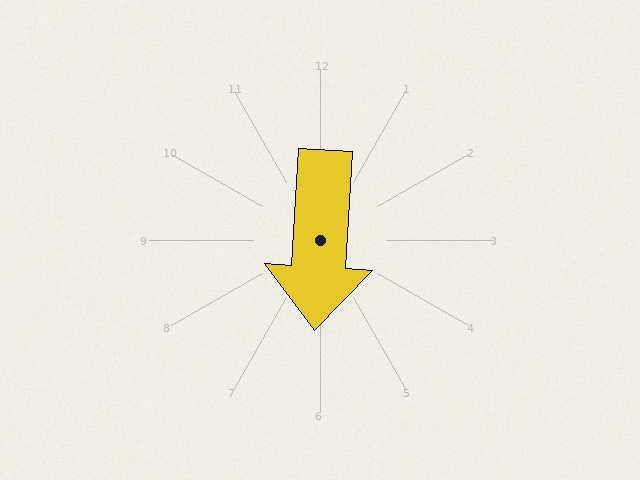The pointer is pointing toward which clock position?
Roughly 6 o'clock.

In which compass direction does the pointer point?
South.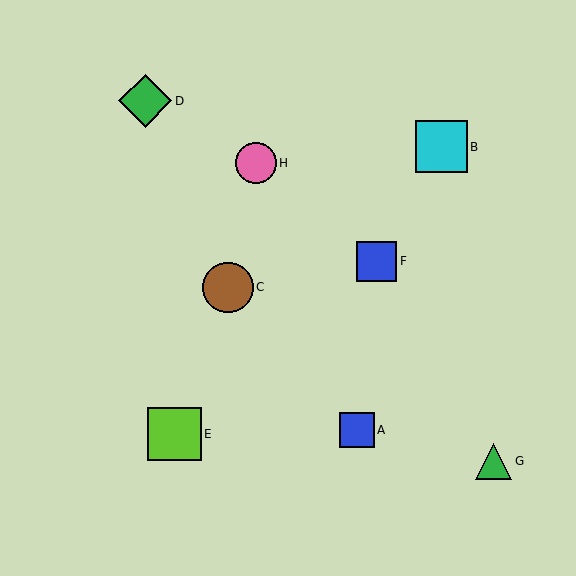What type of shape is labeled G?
Shape G is a green triangle.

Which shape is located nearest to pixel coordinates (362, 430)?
The blue square (labeled A) at (357, 430) is nearest to that location.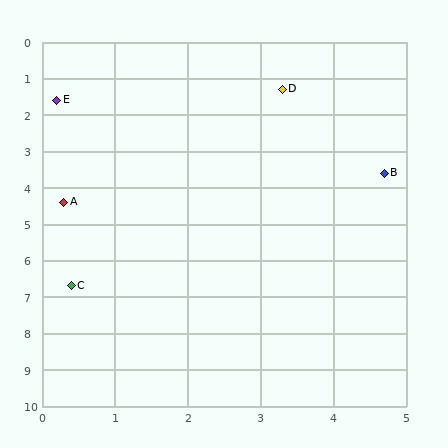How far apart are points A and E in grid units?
Points A and E are about 2.8 grid units apart.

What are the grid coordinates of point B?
Point B is at approximately (4.7, 3.6).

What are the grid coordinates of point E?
Point E is at approximately (0.2, 1.6).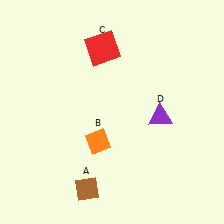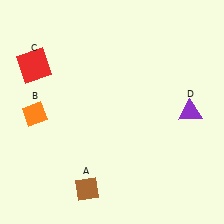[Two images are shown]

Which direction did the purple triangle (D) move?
The purple triangle (D) moved right.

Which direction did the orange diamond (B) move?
The orange diamond (B) moved left.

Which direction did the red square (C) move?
The red square (C) moved left.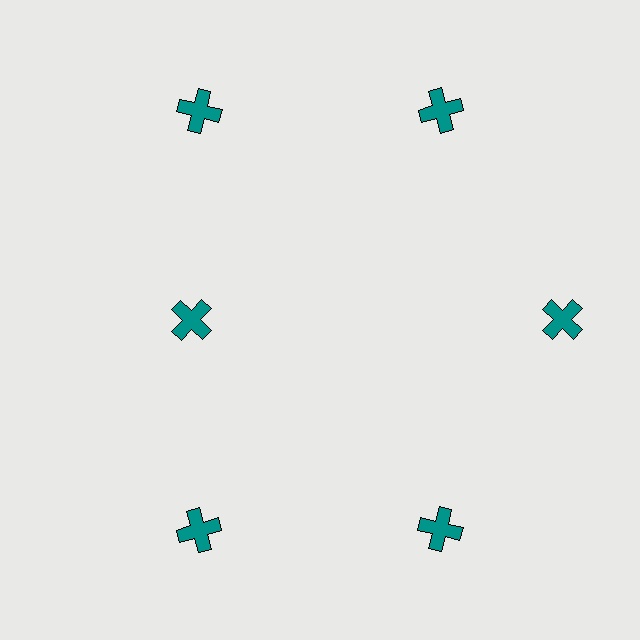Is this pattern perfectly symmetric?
No. The 6 teal crosses are arranged in a ring, but one element near the 9 o'clock position is pulled inward toward the center, breaking the 6-fold rotational symmetry.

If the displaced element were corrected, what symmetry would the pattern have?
It would have 6-fold rotational symmetry — the pattern would map onto itself every 60 degrees.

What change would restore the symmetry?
The symmetry would be restored by moving it outward, back onto the ring so that all 6 crosses sit at equal angles and equal distance from the center.